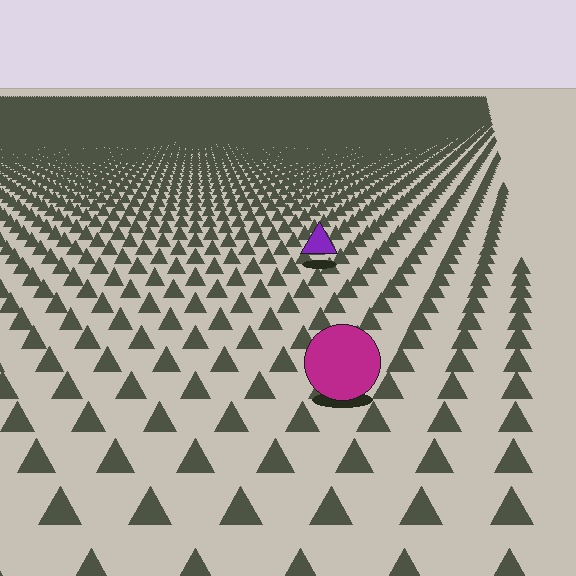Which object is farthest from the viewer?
The purple triangle is farthest from the viewer. It appears smaller and the ground texture around it is denser.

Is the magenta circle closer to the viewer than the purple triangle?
Yes. The magenta circle is closer — you can tell from the texture gradient: the ground texture is coarser near it.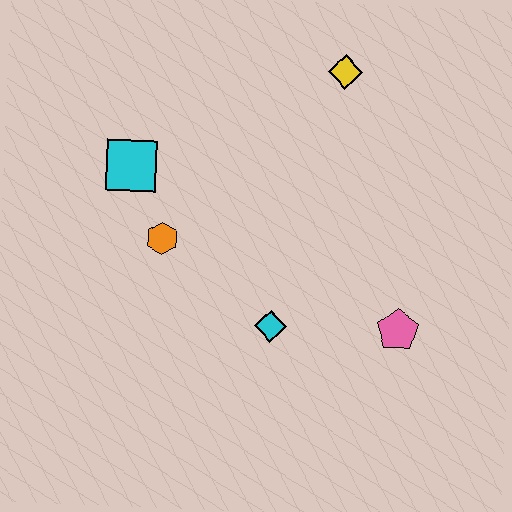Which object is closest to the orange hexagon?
The cyan square is closest to the orange hexagon.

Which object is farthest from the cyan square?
The pink pentagon is farthest from the cyan square.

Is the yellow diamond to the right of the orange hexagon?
Yes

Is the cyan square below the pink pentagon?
No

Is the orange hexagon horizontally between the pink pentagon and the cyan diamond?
No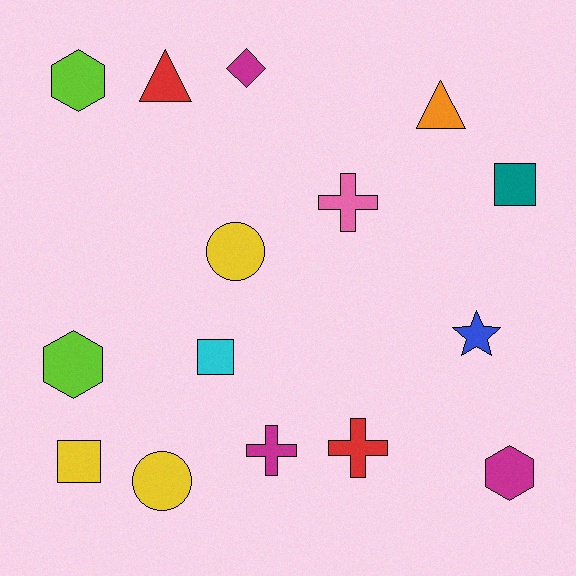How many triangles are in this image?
There are 2 triangles.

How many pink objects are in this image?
There is 1 pink object.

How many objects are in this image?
There are 15 objects.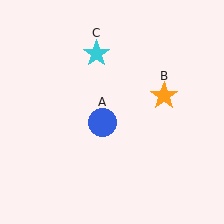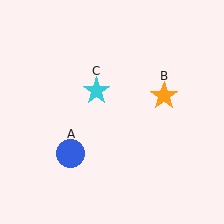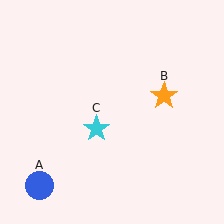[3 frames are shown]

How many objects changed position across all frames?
2 objects changed position: blue circle (object A), cyan star (object C).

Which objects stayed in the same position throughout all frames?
Orange star (object B) remained stationary.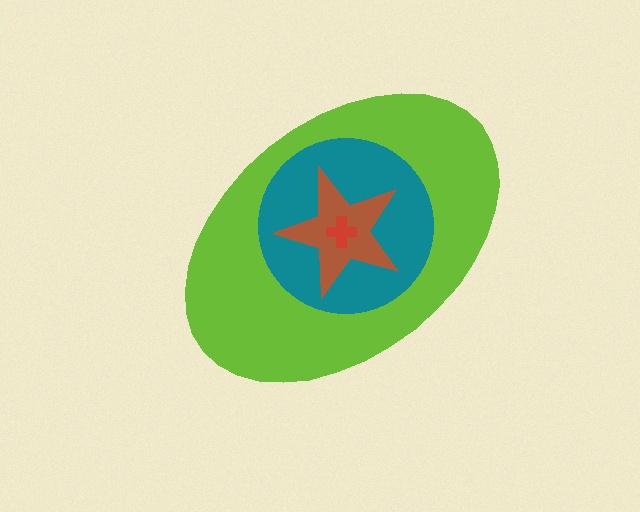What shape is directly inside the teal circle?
The brown star.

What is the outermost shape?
The lime ellipse.